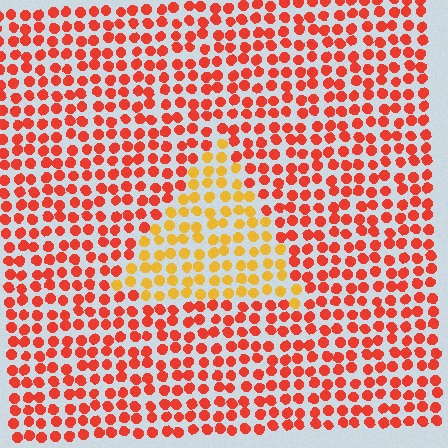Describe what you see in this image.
The image is filled with small red elements in a uniform arrangement. A triangle-shaped region is visible where the elements are tinted to a slightly different hue, forming a subtle color boundary.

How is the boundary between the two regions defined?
The boundary is defined purely by a slight shift in hue (about 40 degrees). Spacing, size, and orientation are identical on both sides.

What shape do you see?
I see a triangle.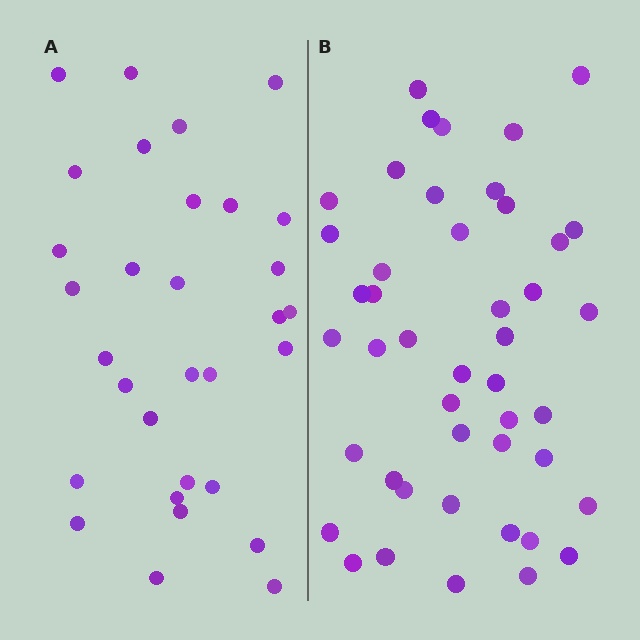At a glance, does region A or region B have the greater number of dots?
Region B (the right region) has more dots.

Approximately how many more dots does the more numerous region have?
Region B has approximately 15 more dots than region A.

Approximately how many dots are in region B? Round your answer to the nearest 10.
About 40 dots. (The exact count is 45, which rounds to 40.)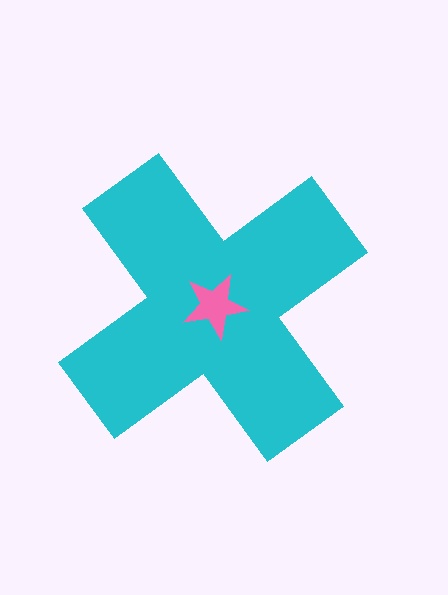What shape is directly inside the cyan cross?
The pink star.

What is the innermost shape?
The pink star.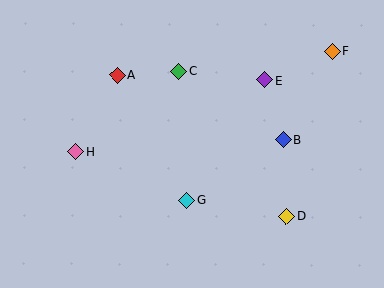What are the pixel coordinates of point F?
Point F is at (332, 51).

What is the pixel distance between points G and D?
The distance between G and D is 101 pixels.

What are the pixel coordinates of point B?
Point B is at (283, 139).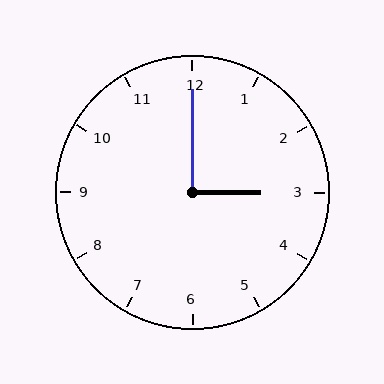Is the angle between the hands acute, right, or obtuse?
It is right.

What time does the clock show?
3:00.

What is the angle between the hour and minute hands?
Approximately 90 degrees.